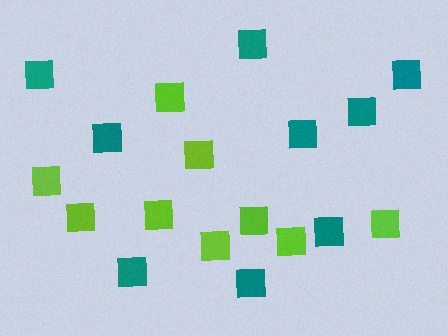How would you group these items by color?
There are 2 groups: one group of lime squares (9) and one group of teal squares (9).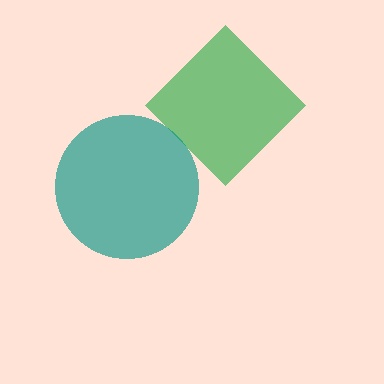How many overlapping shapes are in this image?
There are 2 overlapping shapes in the image.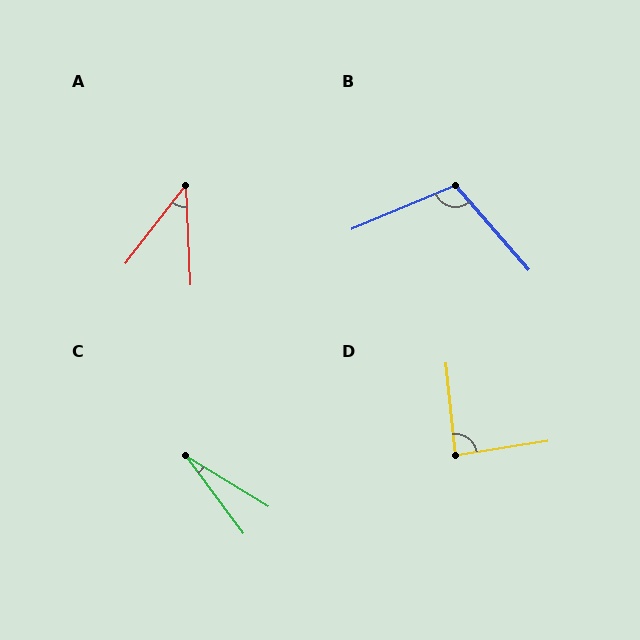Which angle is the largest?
B, at approximately 108 degrees.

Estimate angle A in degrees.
Approximately 40 degrees.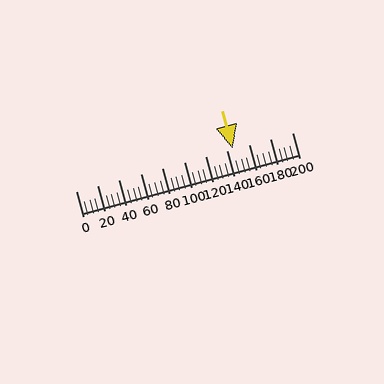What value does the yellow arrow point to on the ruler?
The yellow arrow points to approximately 145.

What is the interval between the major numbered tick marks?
The major tick marks are spaced 20 units apart.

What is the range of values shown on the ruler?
The ruler shows values from 0 to 200.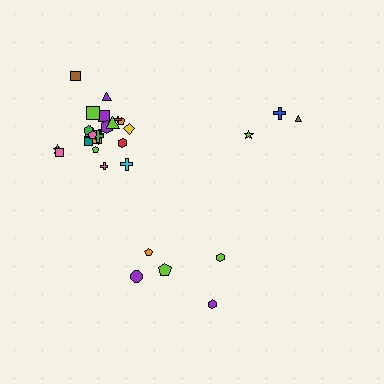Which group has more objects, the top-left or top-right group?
The top-left group.